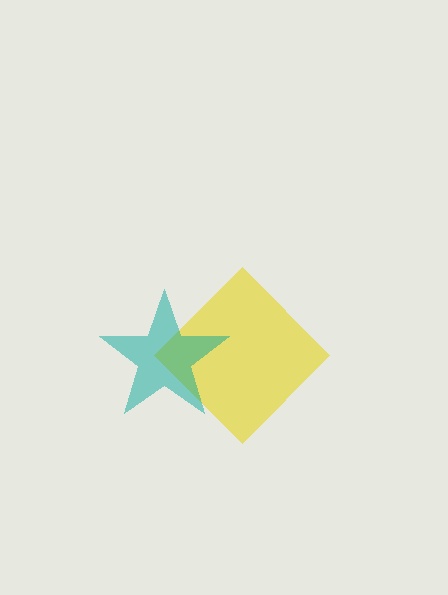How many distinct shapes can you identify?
There are 2 distinct shapes: a yellow diamond, a teal star.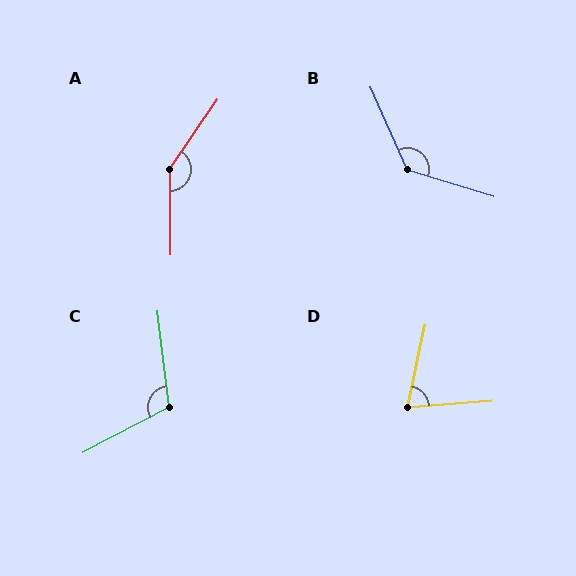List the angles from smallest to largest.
D (73°), C (111°), B (131°), A (145°).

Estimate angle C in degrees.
Approximately 111 degrees.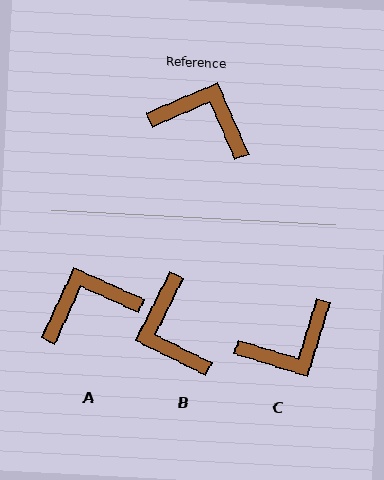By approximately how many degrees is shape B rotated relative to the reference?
Approximately 130 degrees counter-clockwise.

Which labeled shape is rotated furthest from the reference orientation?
C, about 131 degrees away.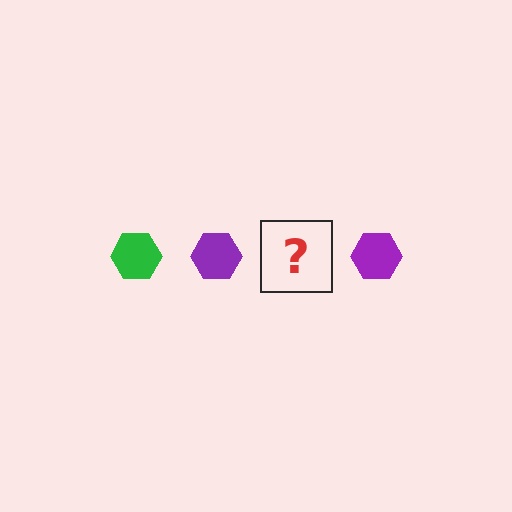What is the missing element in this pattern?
The missing element is a green hexagon.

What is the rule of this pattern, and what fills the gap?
The rule is that the pattern cycles through green, purple hexagons. The gap should be filled with a green hexagon.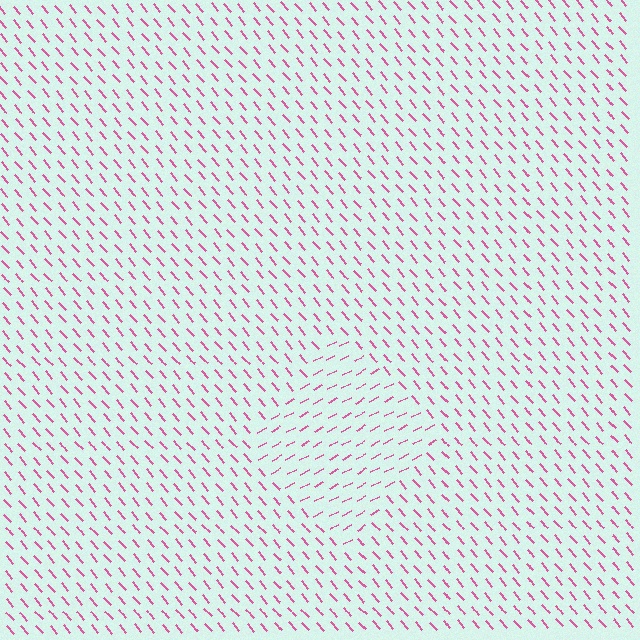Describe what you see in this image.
The image is filled with small pink line segments. A diamond region in the image has lines oriented differently from the surrounding lines, creating a visible texture boundary.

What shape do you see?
I see a diamond.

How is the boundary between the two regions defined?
The boundary is defined purely by a change in line orientation (approximately 77 degrees difference). All lines are the same color and thickness.